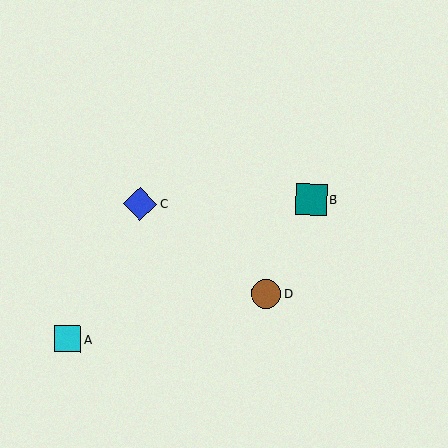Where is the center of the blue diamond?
The center of the blue diamond is at (140, 204).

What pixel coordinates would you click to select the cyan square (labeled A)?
Click at (68, 339) to select the cyan square A.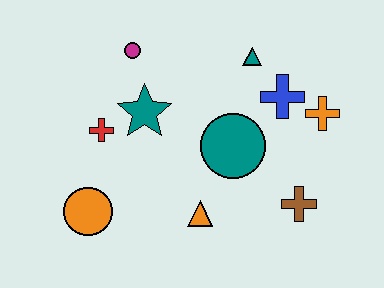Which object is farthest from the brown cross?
The magenta circle is farthest from the brown cross.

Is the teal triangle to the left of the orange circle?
No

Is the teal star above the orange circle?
Yes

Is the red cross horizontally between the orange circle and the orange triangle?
Yes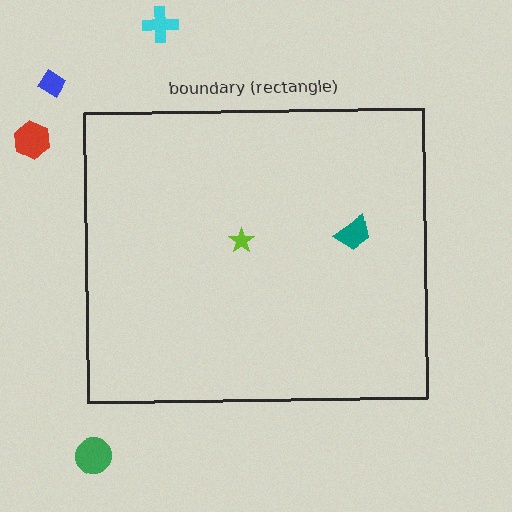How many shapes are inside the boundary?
2 inside, 4 outside.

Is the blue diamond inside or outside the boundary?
Outside.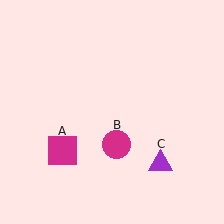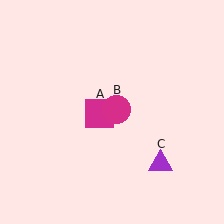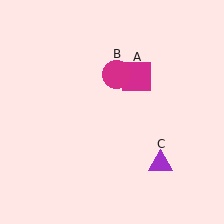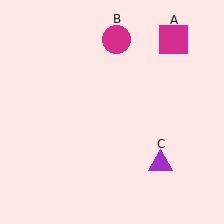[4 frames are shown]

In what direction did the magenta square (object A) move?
The magenta square (object A) moved up and to the right.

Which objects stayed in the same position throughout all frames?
Purple triangle (object C) remained stationary.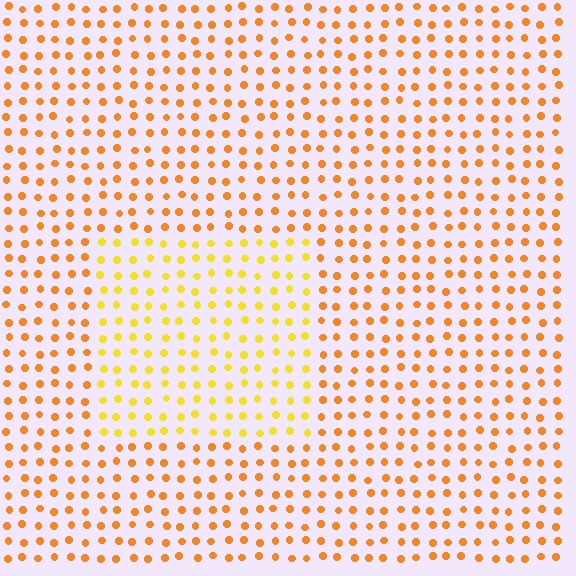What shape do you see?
I see a rectangle.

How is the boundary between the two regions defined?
The boundary is defined purely by a slight shift in hue (about 27 degrees). Spacing, size, and orientation are identical on both sides.